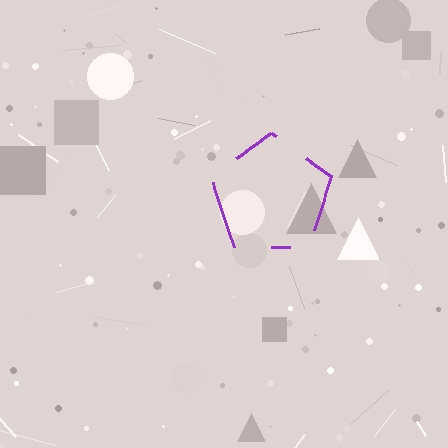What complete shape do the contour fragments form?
The contour fragments form a pentagon.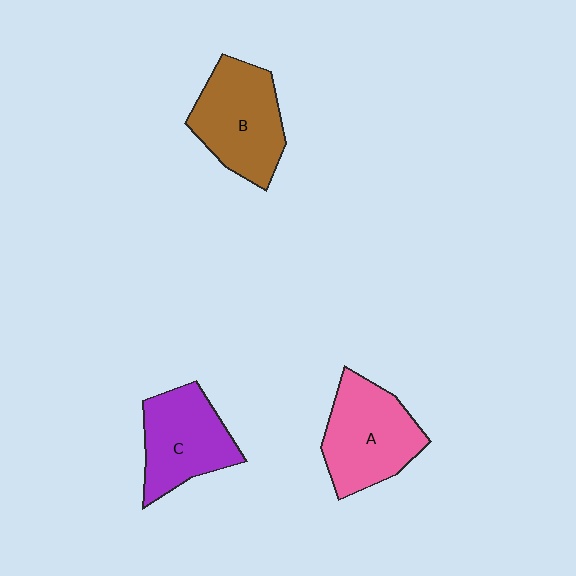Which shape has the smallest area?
Shape C (purple).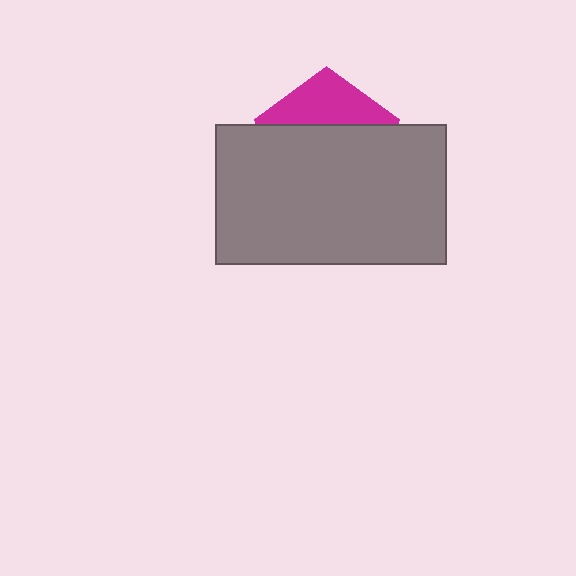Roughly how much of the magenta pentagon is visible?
A small part of it is visible (roughly 32%).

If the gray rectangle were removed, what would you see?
You would see the complete magenta pentagon.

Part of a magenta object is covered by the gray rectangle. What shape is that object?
It is a pentagon.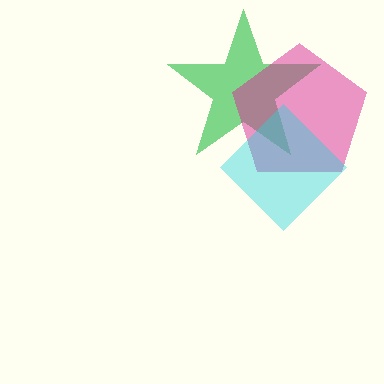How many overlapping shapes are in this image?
There are 3 overlapping shapes in the image.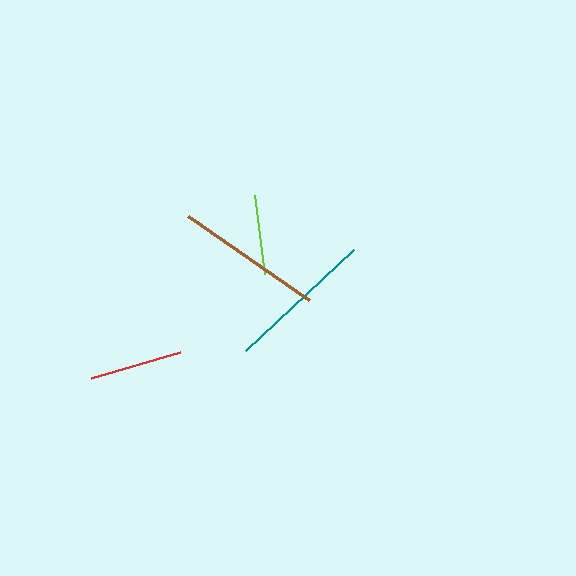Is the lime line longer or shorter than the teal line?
The teal line is longer than the lime line.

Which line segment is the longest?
The teal line is the longest at approximately 147 pixels.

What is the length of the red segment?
The red segment is approximately 93 pixels long.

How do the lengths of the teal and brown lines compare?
The teal and brown lines are approximately the same length.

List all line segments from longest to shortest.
From longest to shortest: teal, brown, red, lime.